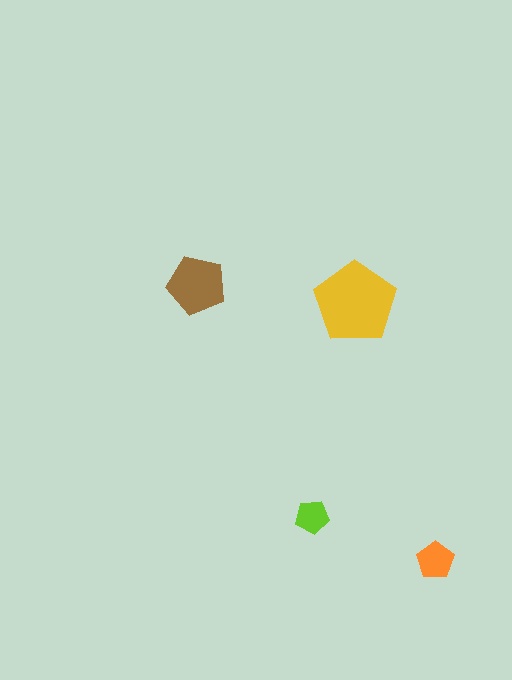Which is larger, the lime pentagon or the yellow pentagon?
The yellow one.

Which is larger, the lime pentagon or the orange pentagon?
The orange one.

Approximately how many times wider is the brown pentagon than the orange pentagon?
About 1.5 times wider.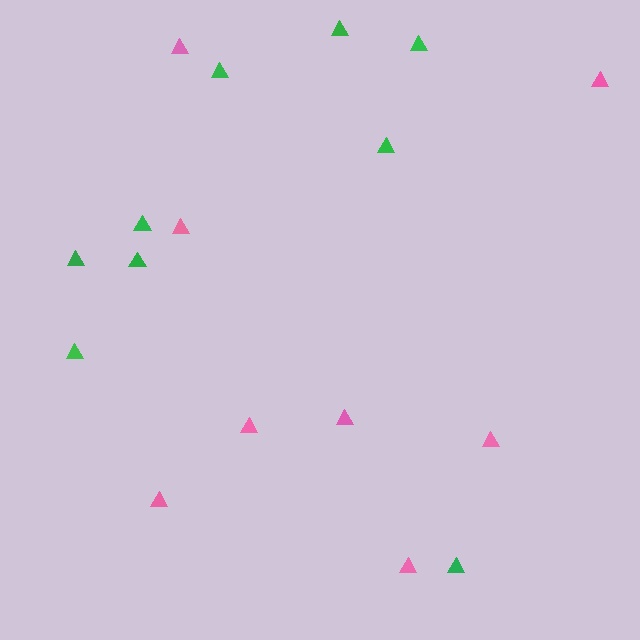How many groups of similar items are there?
There are 2 groups: one group of green triangles (9) and one group of pink triangles (8).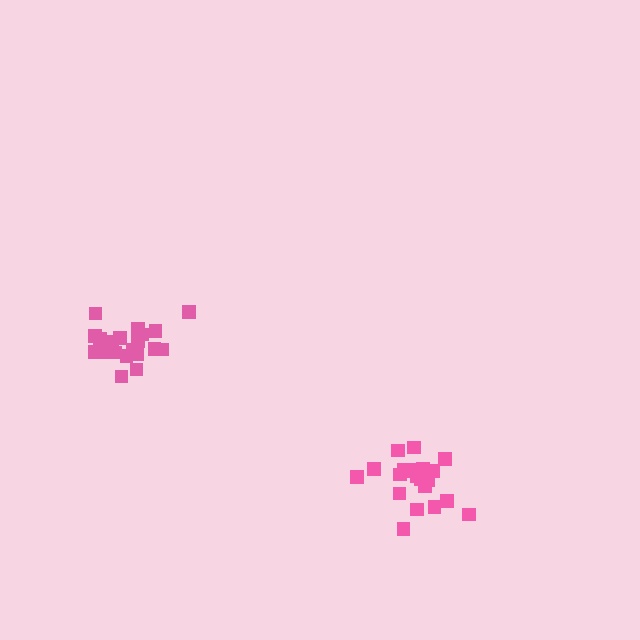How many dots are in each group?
Group 1: 21 dots, Group 2: 20 dots (41 total).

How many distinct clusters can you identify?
There are 2 distinct clusters.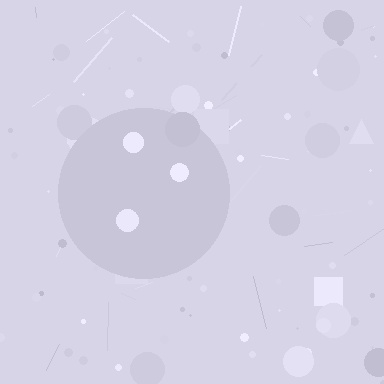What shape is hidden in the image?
A circle is hidden in the image.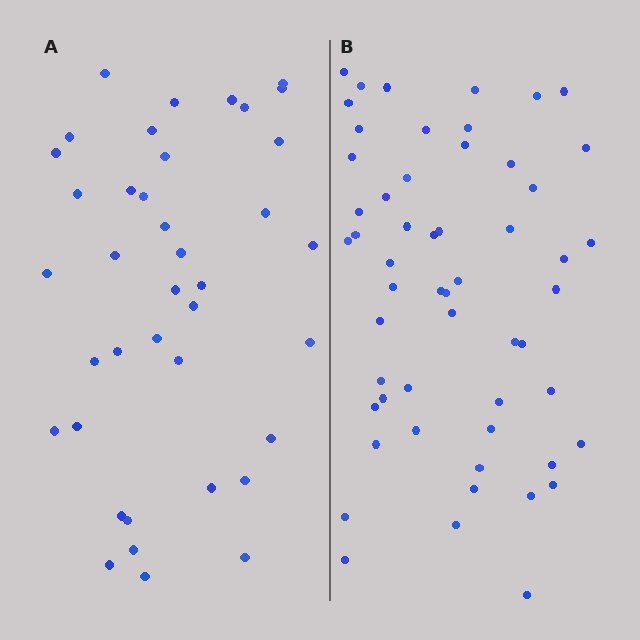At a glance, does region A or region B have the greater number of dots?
Region B (the right region) has more dots.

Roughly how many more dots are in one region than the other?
Region B has approximately 15 more dots than region A.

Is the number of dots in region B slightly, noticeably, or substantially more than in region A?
Region B has noticeably more, but not dramatically so. The ratio is roughly 1.4 to 1.